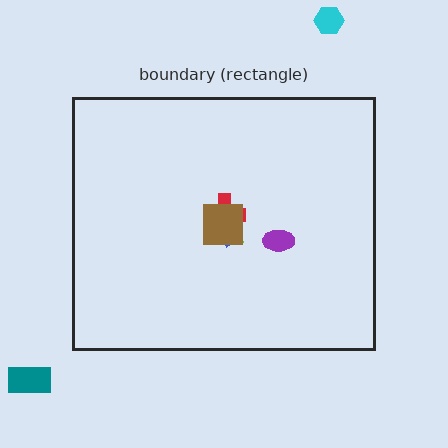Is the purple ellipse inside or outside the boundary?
Inside.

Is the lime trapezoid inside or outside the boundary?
Inside.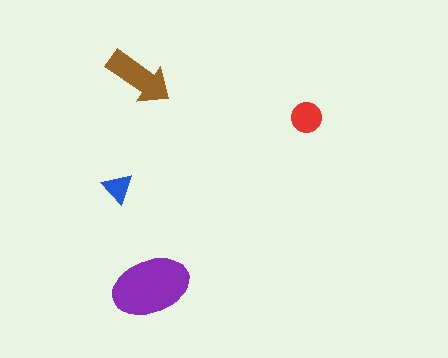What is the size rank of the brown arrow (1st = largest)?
2nd.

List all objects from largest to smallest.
The purple ellipse, the brown arrow, the red circle, the blue triangle.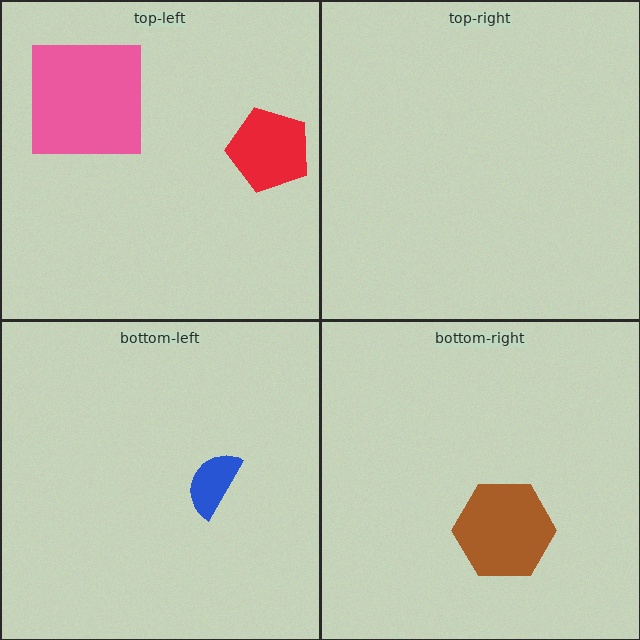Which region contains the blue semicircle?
The bottom-left region.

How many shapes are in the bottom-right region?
1.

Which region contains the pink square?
The top-left region.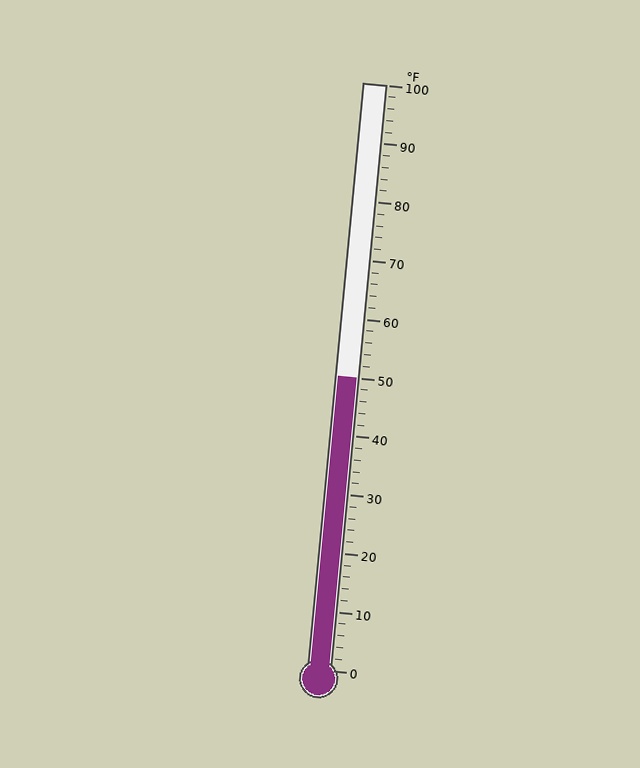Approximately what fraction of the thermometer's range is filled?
The thermometer is filled to approximately 50% of its range.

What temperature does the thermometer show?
The thermometer shows approximately 50°F.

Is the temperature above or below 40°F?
The temperature is above 40°F.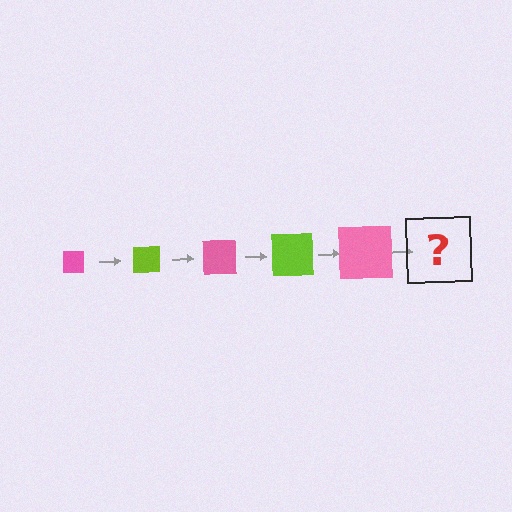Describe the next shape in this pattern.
It should be a lime square, larger than the previous one.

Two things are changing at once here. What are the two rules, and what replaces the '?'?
The two rules are that the square grows larger each step and the color cycles through pink and lime. The '?' should be a lime square, larger than the previous one.